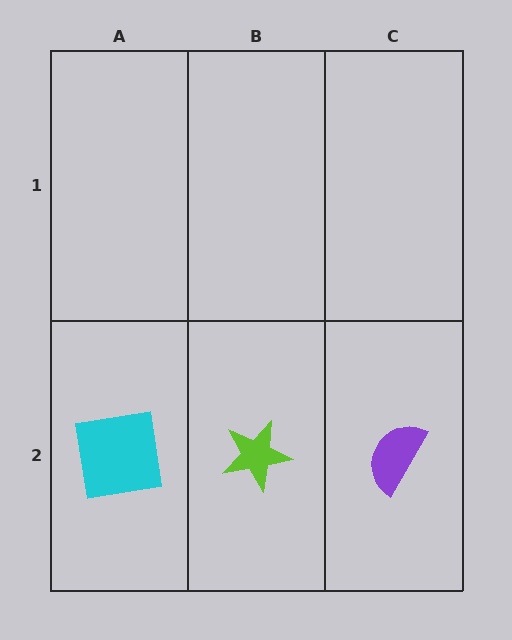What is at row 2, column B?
A lime star.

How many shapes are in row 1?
0 shapes.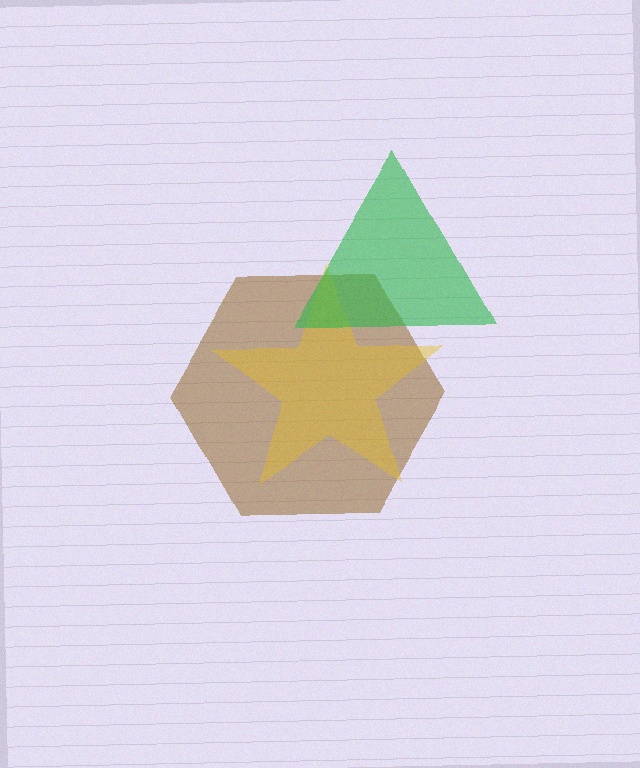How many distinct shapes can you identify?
There are 3 distinct shapes: a brown hexagon, a yellow star, a green triangle.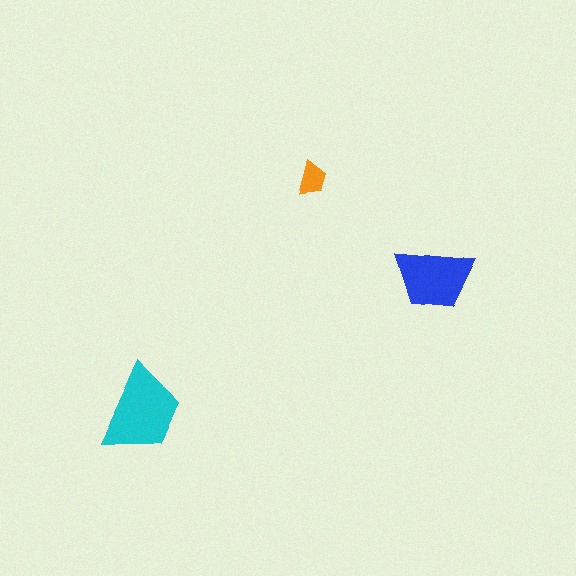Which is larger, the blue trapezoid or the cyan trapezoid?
The cyan one.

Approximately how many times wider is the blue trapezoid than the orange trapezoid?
About 2.5 times wider.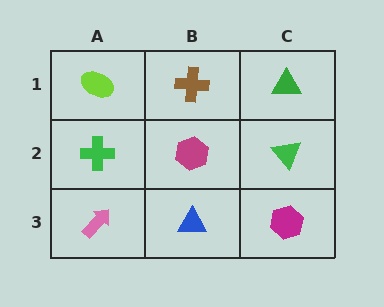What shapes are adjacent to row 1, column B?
A magenta hexagon (row 2, column B), a lime ellipse (row 1, column A), a green triangle (row 1, column C).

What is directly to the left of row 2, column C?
A magenta hexagon.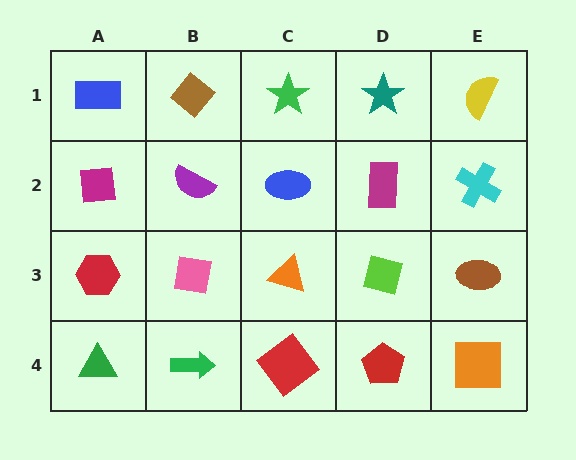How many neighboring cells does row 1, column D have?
3.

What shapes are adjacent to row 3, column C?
A blue ellipse (row 2, column C), a red diamond (row 4, column C), a pink square (row 3, column B), a lime square (row 3, column D).